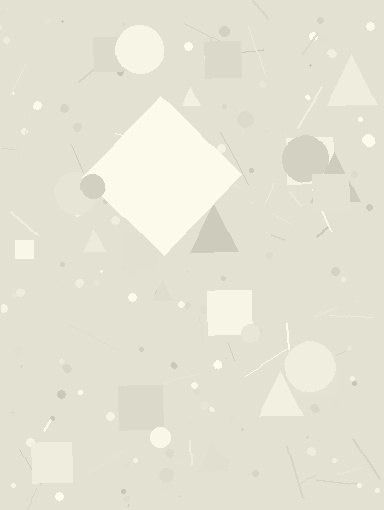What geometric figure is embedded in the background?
A diamond is embedded in the background.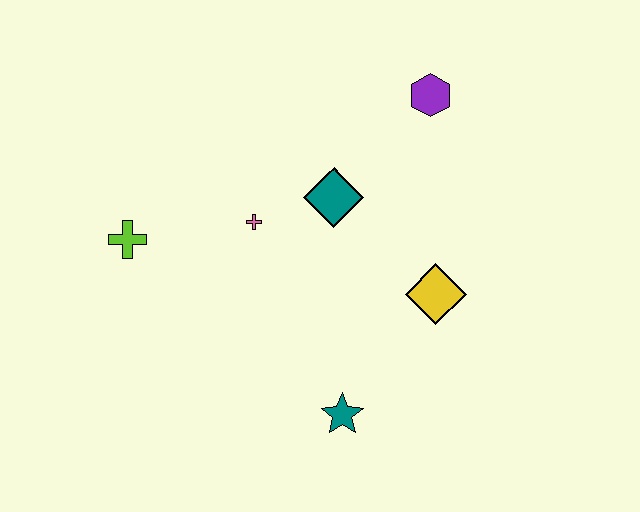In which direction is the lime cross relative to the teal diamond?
The lime cross is to the left of the teal diamond.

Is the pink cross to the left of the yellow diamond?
Yes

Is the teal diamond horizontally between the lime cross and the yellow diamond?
Yes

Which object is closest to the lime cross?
The pink cross is closest to the lime cross.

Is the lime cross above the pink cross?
No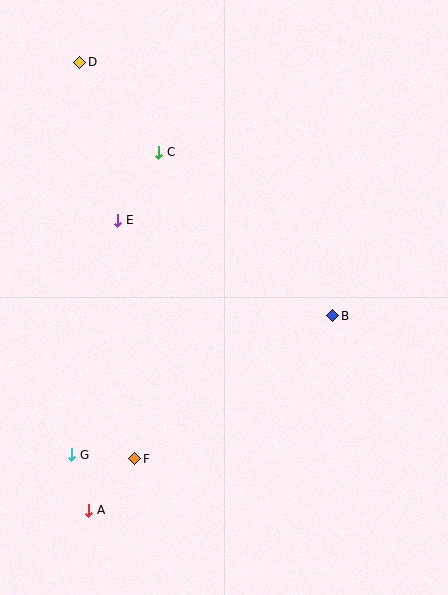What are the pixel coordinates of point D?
Point D is at (80, 62).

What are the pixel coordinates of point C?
Point C is at (159, 152).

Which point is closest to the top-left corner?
Point D is closest to the top-left corner.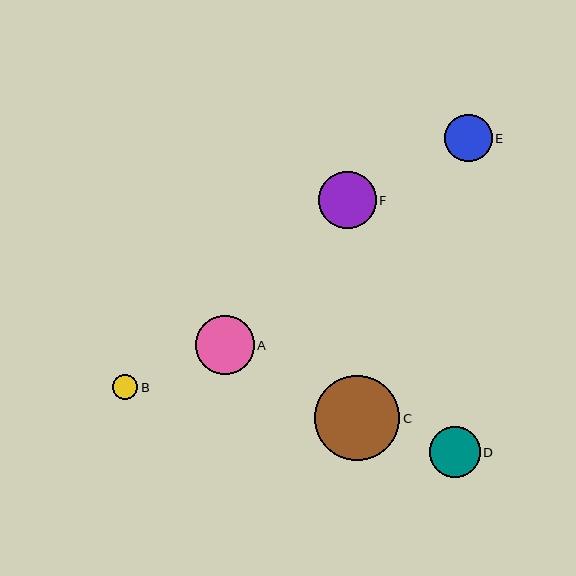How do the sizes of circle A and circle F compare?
Circle A and circle F are approximately the same size.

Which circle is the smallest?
Circle B is the smallest with a size of approximately 25 pixels.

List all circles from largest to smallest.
From largest to smallest: C, A, F, D, E, B.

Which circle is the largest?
Circle C is the largest with a size of approximately 86 pixels.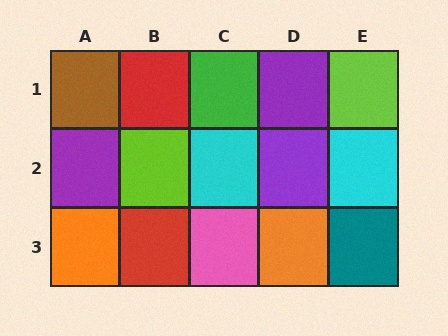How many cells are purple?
3 cells are purple.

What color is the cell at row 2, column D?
Purple.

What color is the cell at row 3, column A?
Orange.